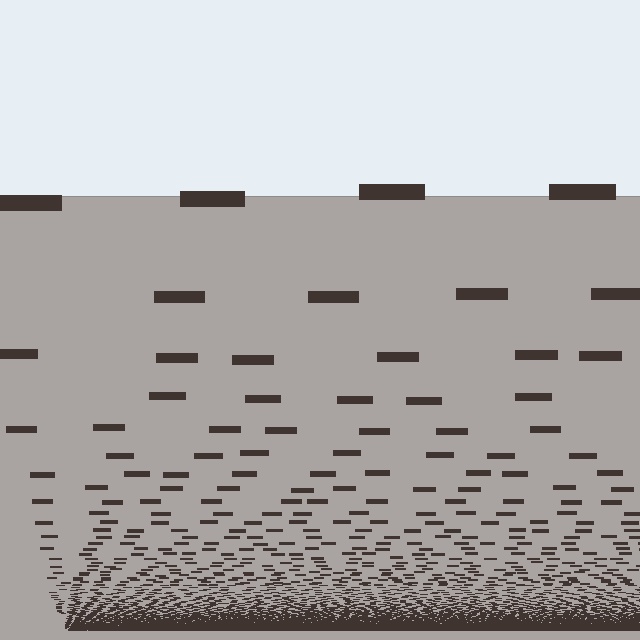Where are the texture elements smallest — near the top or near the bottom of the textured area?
Near the bottom.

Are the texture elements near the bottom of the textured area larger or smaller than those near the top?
Smaller. The gradient is inverted — elements near the bottom are smaller and denser.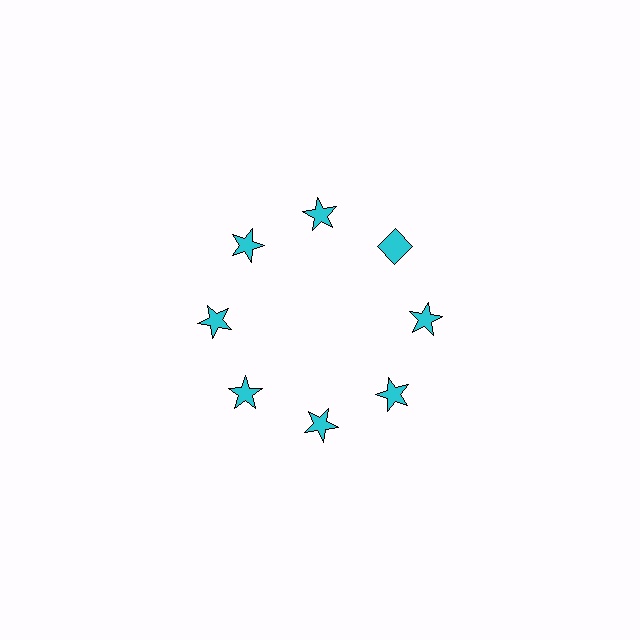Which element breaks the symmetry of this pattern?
The cyan diamond at roughly the 2 o'clock position breaks the symmetry. All other shapes are cyan stars.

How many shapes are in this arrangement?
There are 8 shapes arranged in a ring pattern.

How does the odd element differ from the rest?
It has a different shape: diamond instead of star.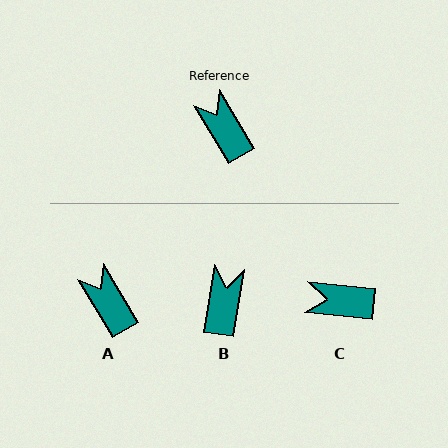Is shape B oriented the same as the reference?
No, it is off by about 40 degrees.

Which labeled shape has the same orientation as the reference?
A.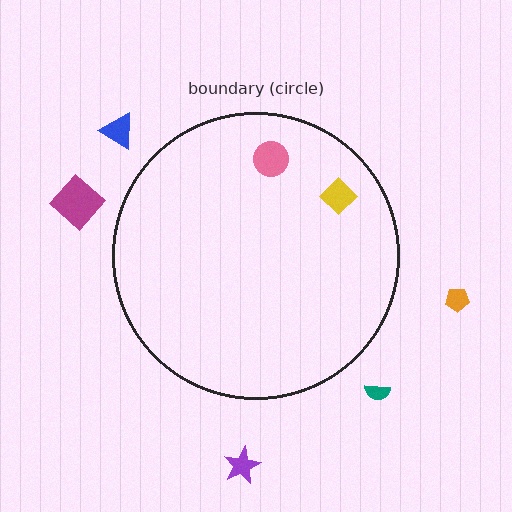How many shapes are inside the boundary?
2 inside, 5 outside.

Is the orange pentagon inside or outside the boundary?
Outside.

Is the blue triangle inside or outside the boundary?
Outside.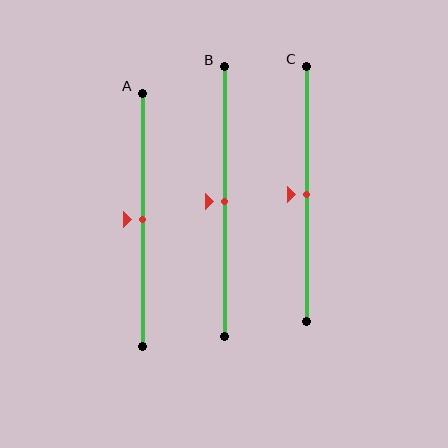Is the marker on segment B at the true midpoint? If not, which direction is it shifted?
Yes, the marker on segment B is at the true midpoint.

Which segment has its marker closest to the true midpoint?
Segment A has its marker closest to the true midpoint.